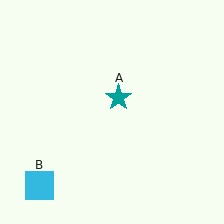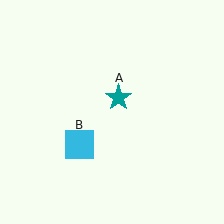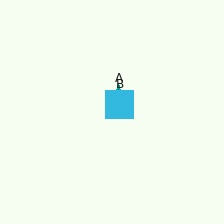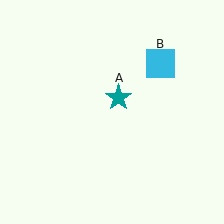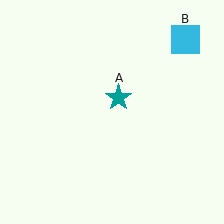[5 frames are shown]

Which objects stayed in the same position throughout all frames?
Teal star (object A) remained stationary.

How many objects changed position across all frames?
1 object changed position: cyan square (object B).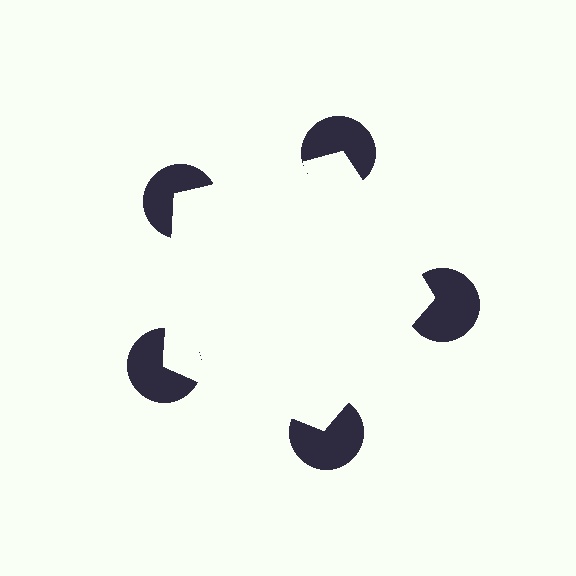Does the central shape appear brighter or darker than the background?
It typically appears slightly brighter than the background, even though no actual brightness change is drawn.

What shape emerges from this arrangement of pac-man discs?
An illusory pentagon — its edges are inferred from the aligned wedge cuts in the pac-man discs, not physically drawn.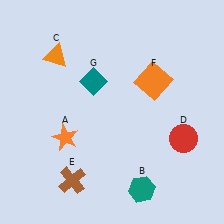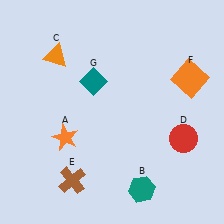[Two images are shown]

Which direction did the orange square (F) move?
The orange square (F) moved right.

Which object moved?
The orange square (F) moved right.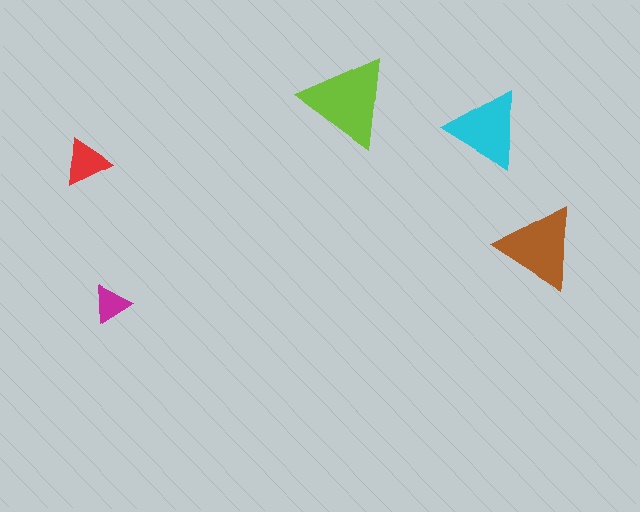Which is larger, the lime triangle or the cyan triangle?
The lime one.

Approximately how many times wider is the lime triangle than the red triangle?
About 2 times wider.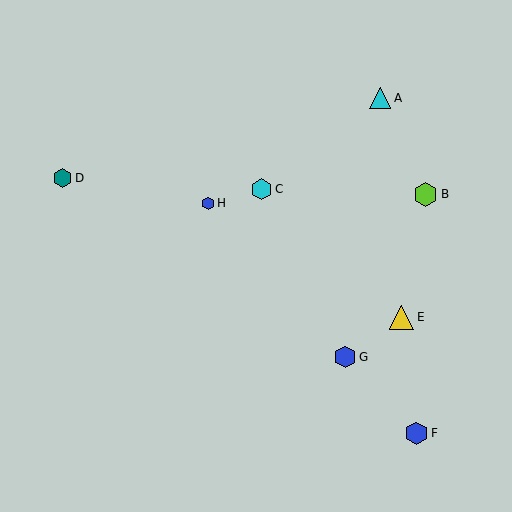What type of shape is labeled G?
Shape G is a blue hexagon.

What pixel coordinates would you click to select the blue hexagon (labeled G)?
Click at (345, 357) to select the blue hexagon G.